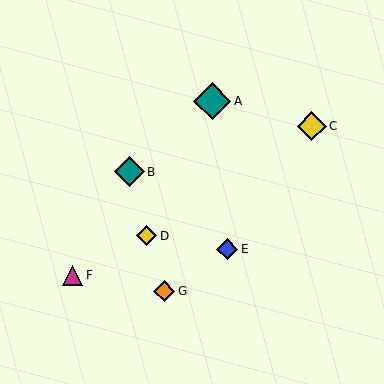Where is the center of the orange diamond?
The center of the orange diamond is at (164, 291).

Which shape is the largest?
The teal diamond (labeled A) is the largest.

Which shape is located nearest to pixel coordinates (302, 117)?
The yellow diamond (labeled C) at (312, 126) is nearest to that location.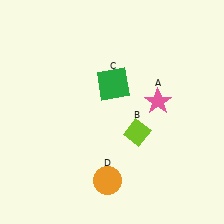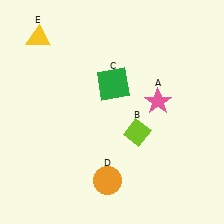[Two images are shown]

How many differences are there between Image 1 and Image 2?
There is 1 difference between the two images.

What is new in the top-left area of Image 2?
A yellow triangle (E) was added in the top-left area of Image 2.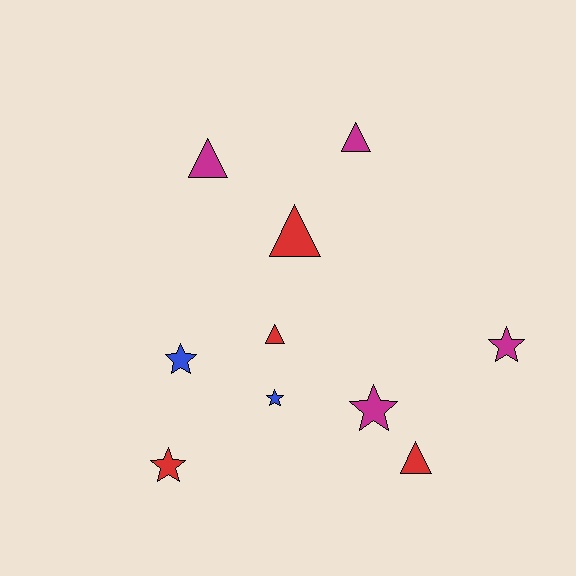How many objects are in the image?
There are 10 objects.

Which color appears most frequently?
Red, with 4 objects.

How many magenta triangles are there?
There are 2 magenta triangles.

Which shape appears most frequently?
Triangle, with 5 objects.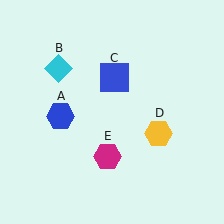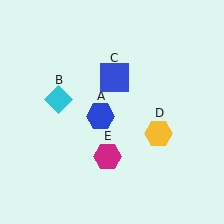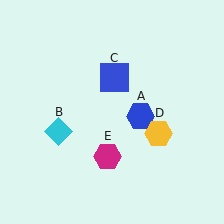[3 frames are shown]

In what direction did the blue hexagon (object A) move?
The blue hexagon (object A) moved right.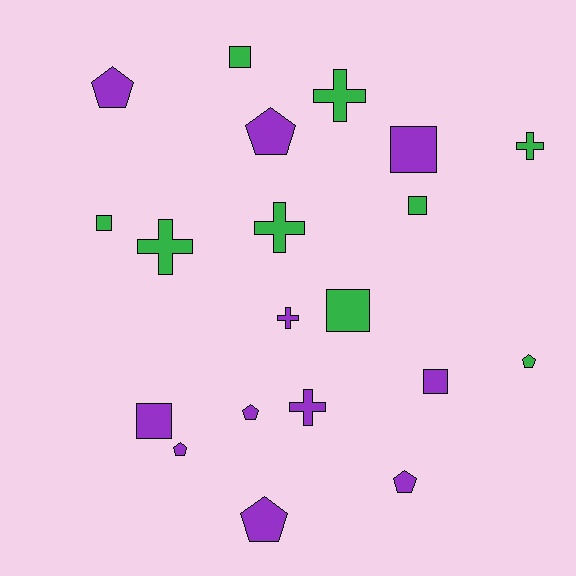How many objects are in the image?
There are 20 objects.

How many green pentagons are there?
There is 1 green pentagon.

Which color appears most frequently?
Purple, with 11 objects.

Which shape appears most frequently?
Pentagon, with 7 objects.